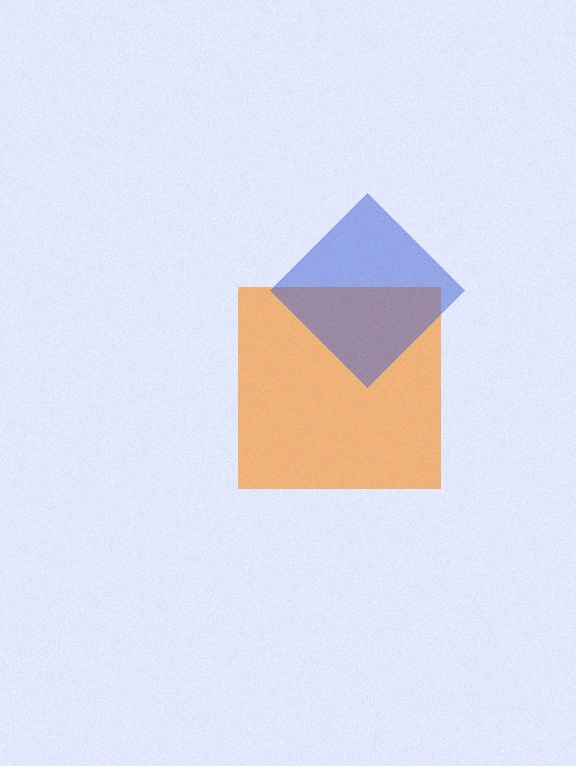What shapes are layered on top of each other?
The layered shapes are: an orange square, a blue diamond.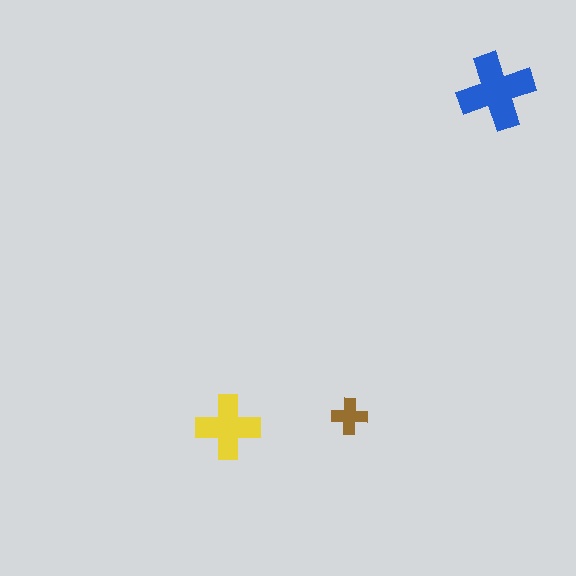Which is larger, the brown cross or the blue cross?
The blue one.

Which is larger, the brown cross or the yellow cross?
The yellow one.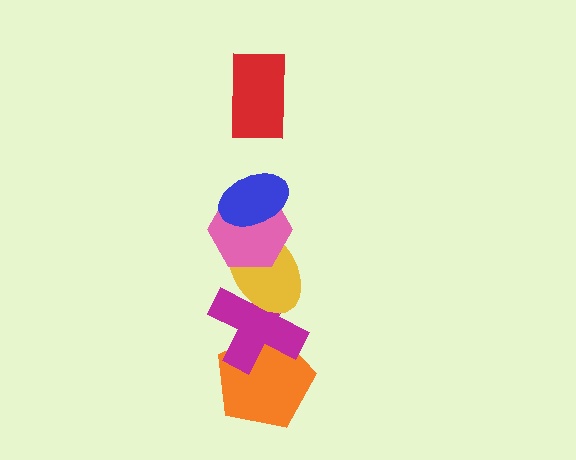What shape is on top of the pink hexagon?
The blue ellipse is on top of the pink hexagon.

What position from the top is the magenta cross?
The magenta cross is 5th from the top.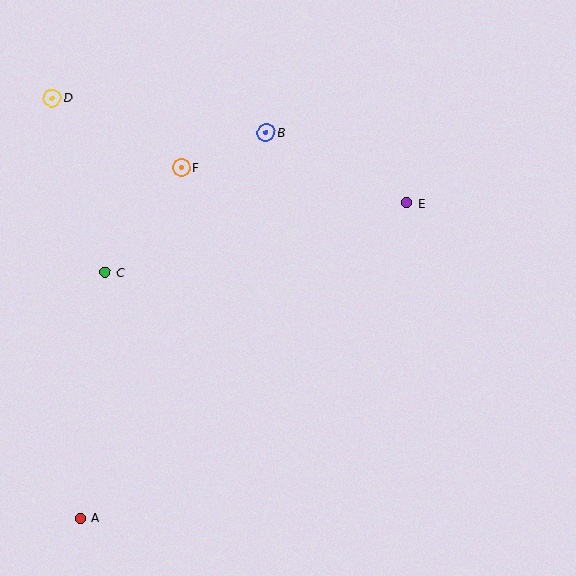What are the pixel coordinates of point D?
Point D is at (53, 98).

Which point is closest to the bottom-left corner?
Point A is closest to the bottom-left corner.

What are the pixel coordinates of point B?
Point B is at (266, 132).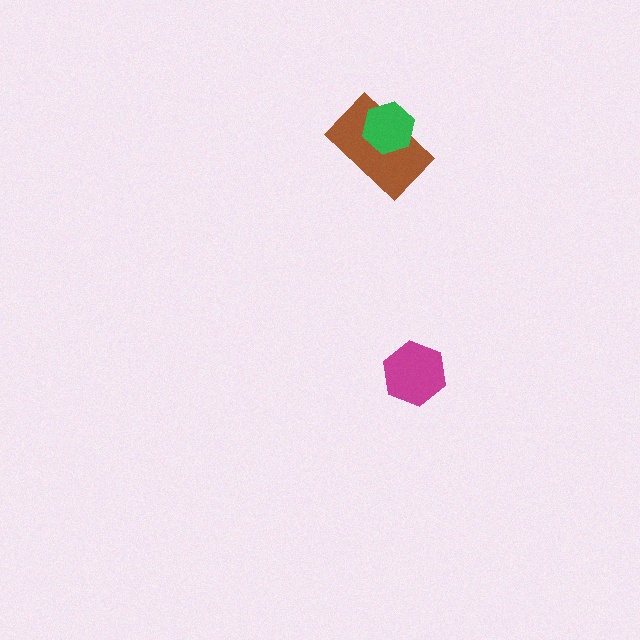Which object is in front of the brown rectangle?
The green hexagon is in front of the brown rectangle.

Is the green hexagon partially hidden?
No, no other shape covers it.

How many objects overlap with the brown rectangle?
1 object overlaps with the brown rectangle.